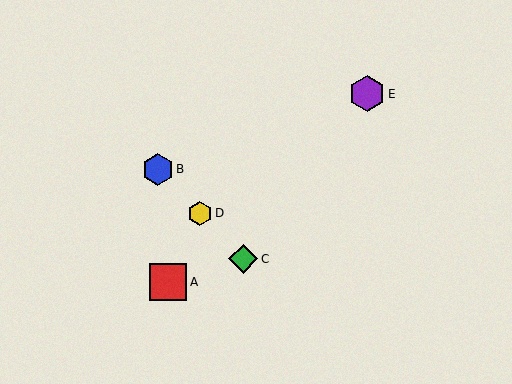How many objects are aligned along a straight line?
3 objects (B, C, D) are aligned along a straight line.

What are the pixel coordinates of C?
Object C is at (243, 259).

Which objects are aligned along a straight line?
Objects B, C, D are aligned along a straight line.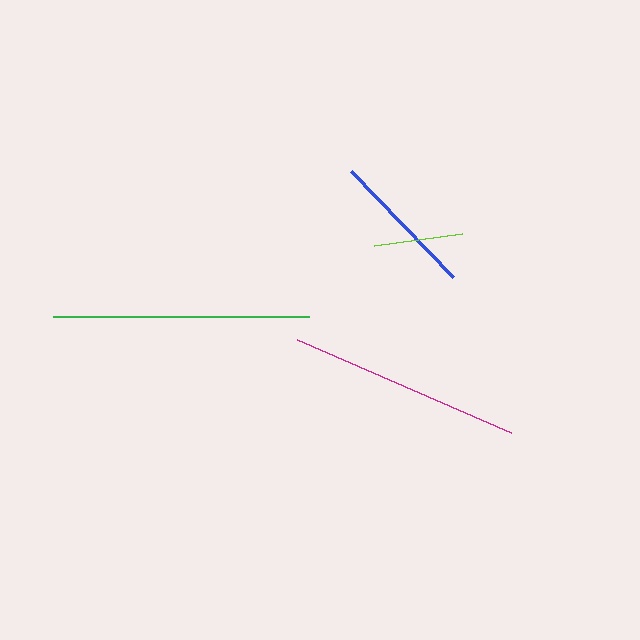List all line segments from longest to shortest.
From longest to shortest: green, magenta, blue, lime.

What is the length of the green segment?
The green segment is approximately 256 pixels long.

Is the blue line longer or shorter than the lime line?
The blue line is longer than the lime line.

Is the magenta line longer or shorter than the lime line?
The magenta line is longer than the lime line.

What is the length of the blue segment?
The blue segment is approximately 147 pixels long.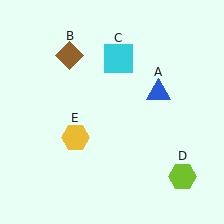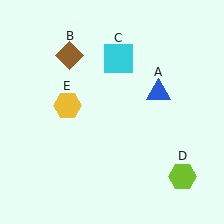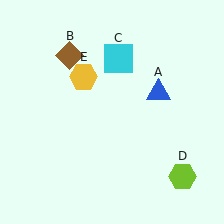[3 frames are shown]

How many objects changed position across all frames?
1 object changed position: yellow hexagon (object E).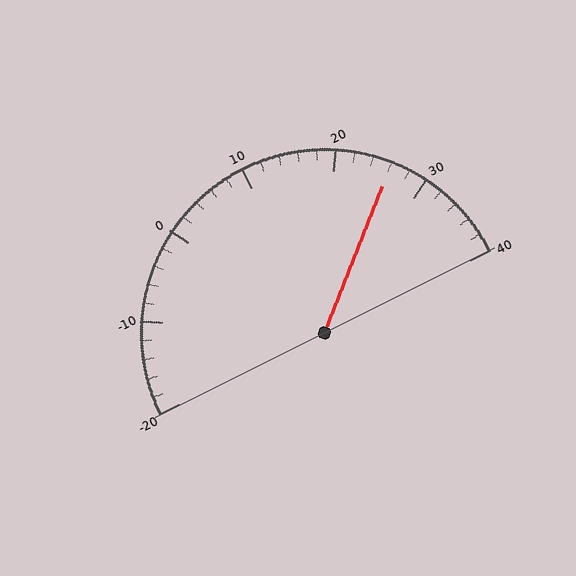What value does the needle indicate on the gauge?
The needle indicates approximately 26.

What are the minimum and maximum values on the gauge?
The gauge ranges from -20 to 40.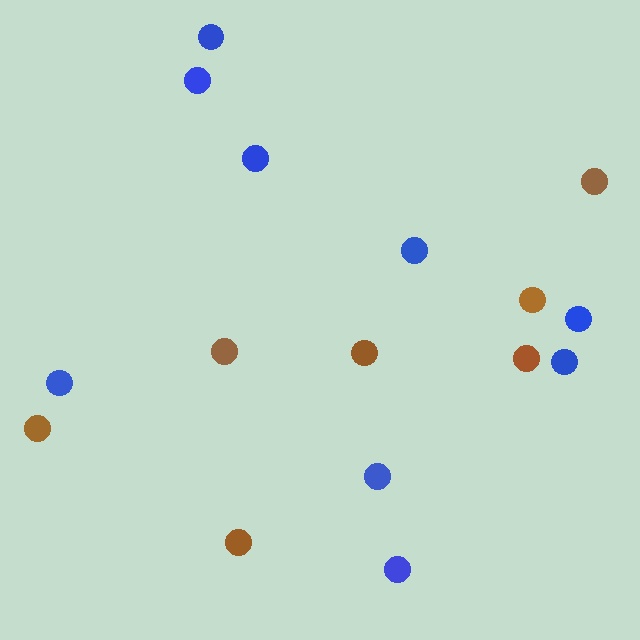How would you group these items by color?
There are 2 groups: one group of brown circles (7) and one group of blue circles (9).